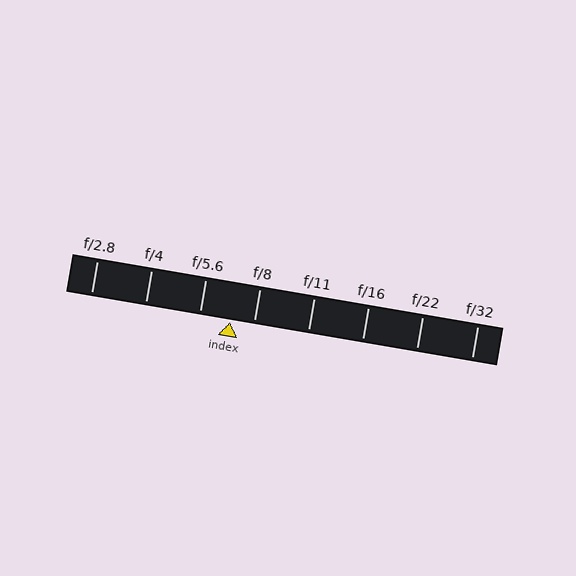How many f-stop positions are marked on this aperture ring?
There are 8 f-stop positions marked.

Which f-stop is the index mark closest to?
The index mark is closest to f/8.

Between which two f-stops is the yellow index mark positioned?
The index mark is between f/5.6 and f/8.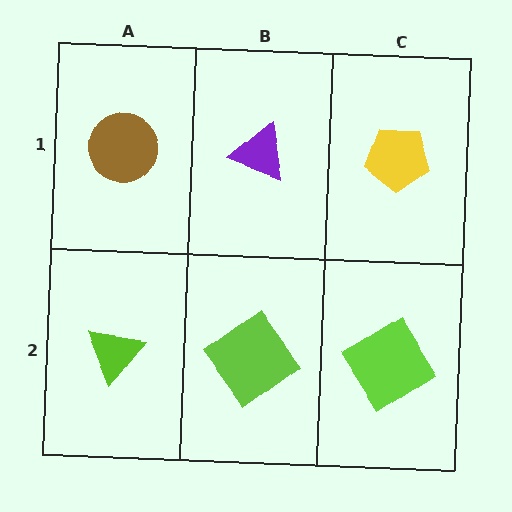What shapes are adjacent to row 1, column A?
A lime triangle (row 2, column A), a purple triangle (row 1, column B).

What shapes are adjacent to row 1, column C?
A lime diamond (row 2, column C), a purple triangle (row 1, column B).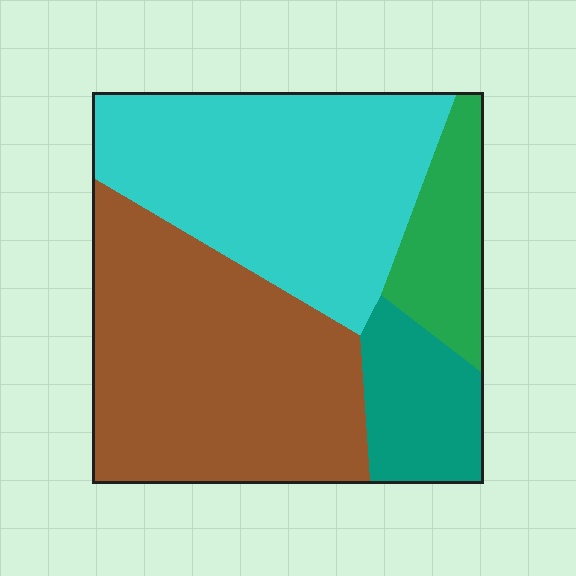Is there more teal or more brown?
Brown.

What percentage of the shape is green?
Green covers roughly 10% of the shape.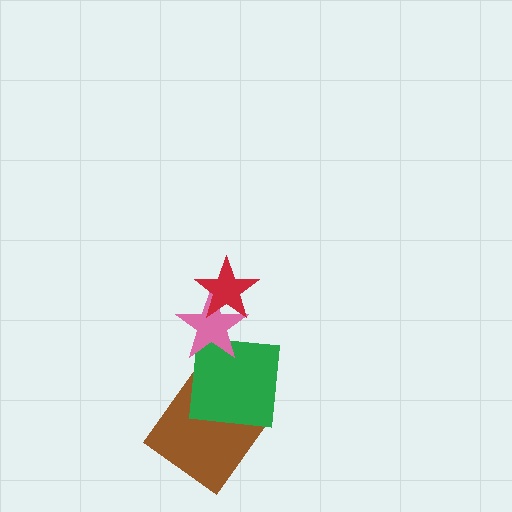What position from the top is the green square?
The green square is 3rd from the top.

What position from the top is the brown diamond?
The brown diamond is 4th from the top.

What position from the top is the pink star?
The pink star is 2nd from the top.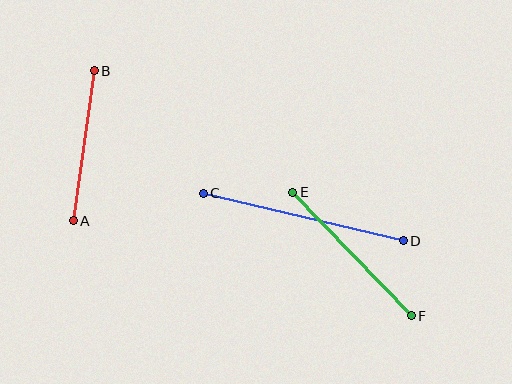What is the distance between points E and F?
The distance is approximately 171 pixels.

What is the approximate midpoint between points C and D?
The midpoint is at approximately (303, 217) pixels.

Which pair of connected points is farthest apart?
Points C and D are farthest apart.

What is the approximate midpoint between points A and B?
The midpoint is at approximately (84, 146) pixels.